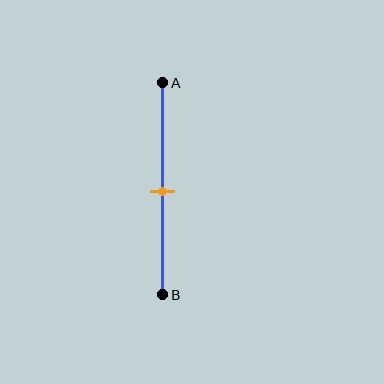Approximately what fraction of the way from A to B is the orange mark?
The orange mark is approximately 50% of the way from A to B.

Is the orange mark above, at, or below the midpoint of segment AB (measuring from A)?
The orange mark is approximately at the midpoint of segment AB.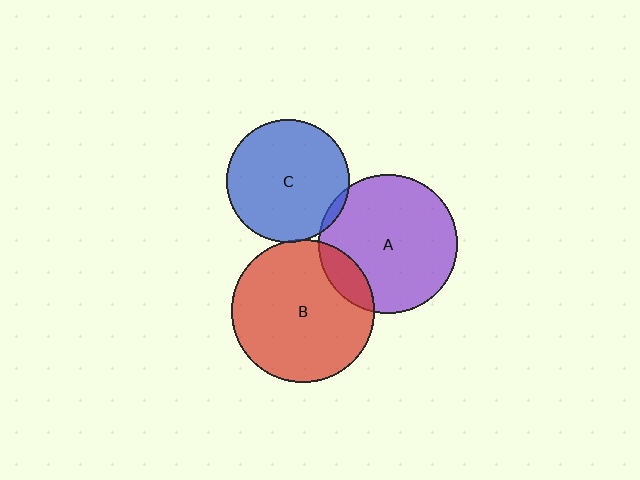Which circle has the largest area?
Circle B (red).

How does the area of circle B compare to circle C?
Approximately 1.4 times.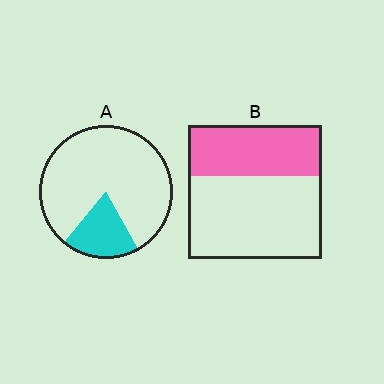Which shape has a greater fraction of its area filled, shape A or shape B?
Shape B.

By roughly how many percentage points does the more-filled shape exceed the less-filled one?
By roughly 20 percentage points (B over A).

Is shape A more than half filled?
No.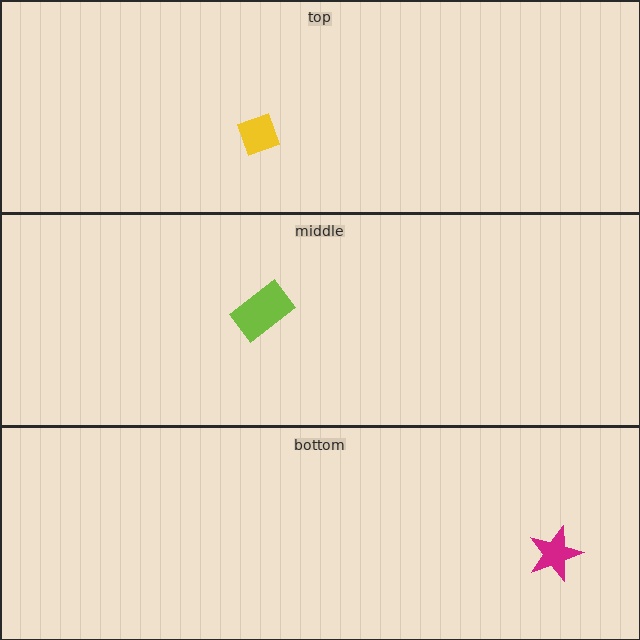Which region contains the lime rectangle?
The middle region.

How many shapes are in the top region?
1.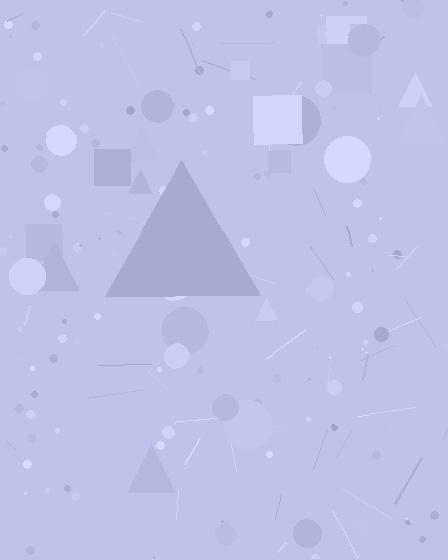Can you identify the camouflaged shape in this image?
The camouflaged shape is a triangle.